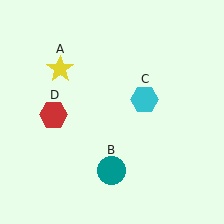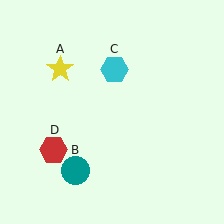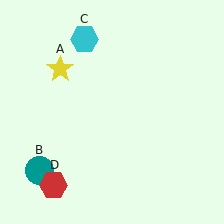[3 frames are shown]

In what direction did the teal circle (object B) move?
The teal circle (object B) moved left.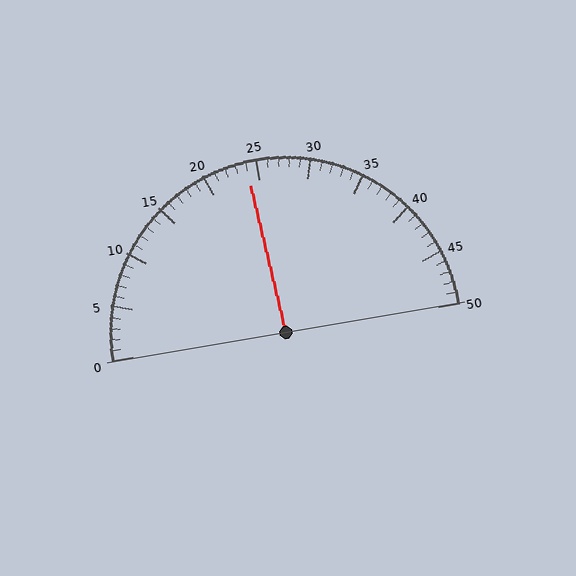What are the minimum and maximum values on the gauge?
The gauge ranges from 0 to 50.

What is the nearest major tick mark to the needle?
The nearest major tick mark is 25.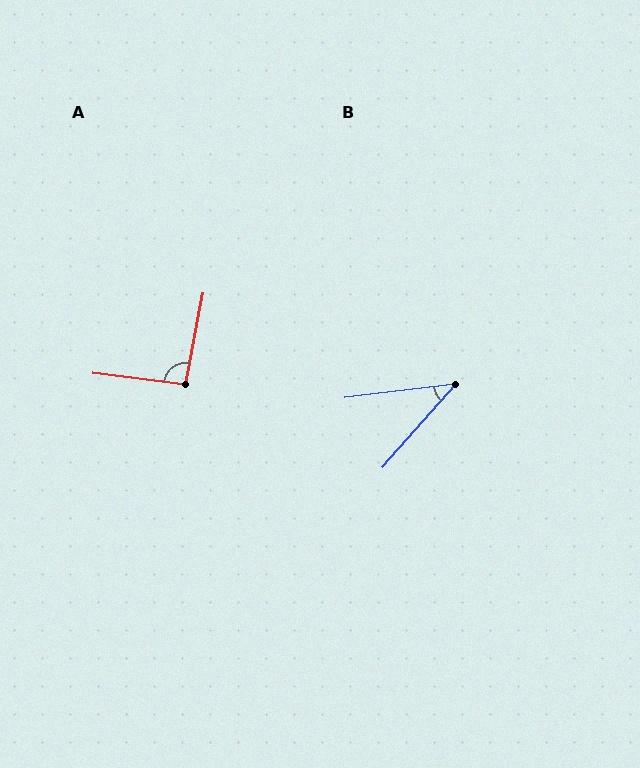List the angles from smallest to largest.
B (42°), A (94°).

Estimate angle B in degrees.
Approximately 42 degrees.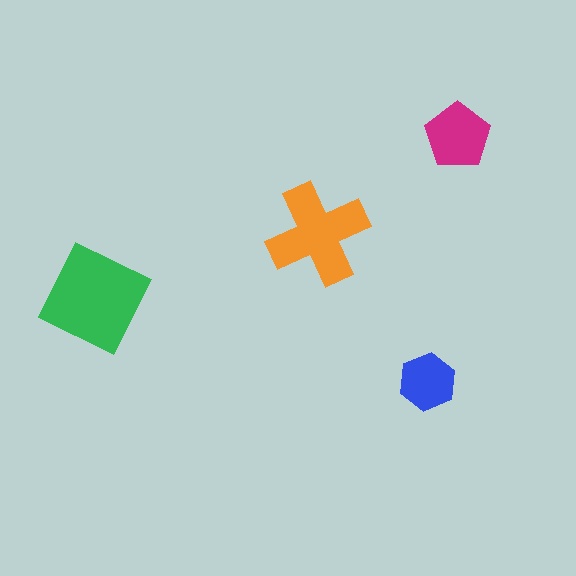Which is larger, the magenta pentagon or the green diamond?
The green diamond.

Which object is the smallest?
The blue hexagon.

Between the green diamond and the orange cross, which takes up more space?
The green diamond.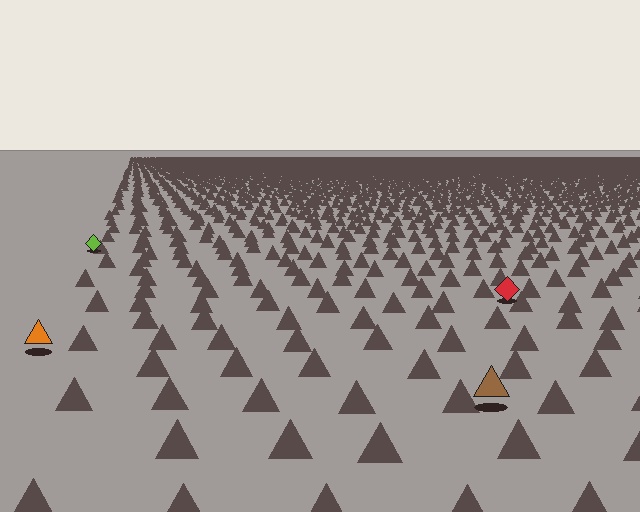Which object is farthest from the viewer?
The lime diamond is farthest from the viewer. It appears smaller and the ground texture around it is denser.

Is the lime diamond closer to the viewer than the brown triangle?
No. The brown triangle is closer — you can tell from the texture gradient: the ground texture is coarser near it.